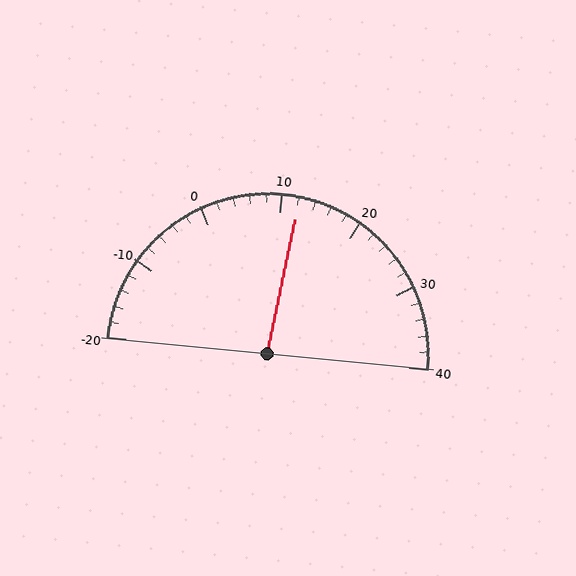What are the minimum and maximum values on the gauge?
The gauge ranges from -20 to 40.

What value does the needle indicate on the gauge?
The needle indicates approximately 12.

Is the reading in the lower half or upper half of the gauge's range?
The reading is in the upper half of the range (-20 to 40).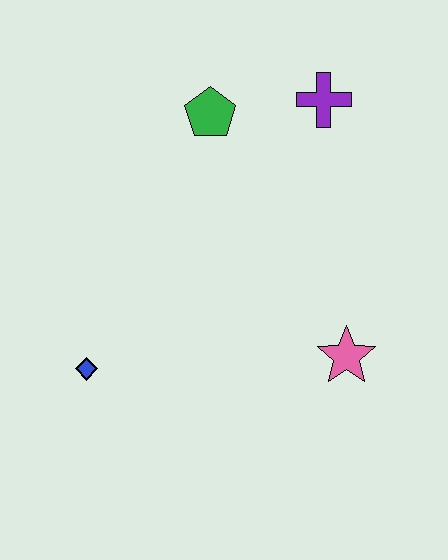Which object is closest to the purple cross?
The green pentagon is closest to the purple cross.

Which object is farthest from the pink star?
The green pentagon is farthest from the pink star.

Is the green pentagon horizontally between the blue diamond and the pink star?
Yes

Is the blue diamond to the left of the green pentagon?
Yes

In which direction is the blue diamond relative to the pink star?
The blue diamond is to the left of the pink star.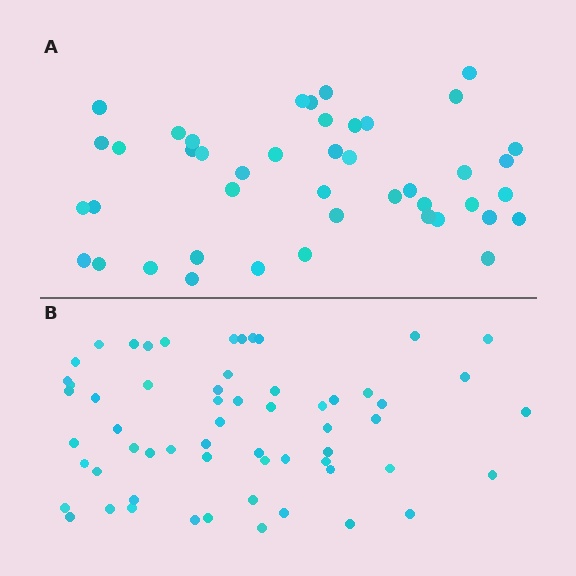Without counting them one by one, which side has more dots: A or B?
Region B (the bottom region) has more dots.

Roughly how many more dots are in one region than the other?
Region B has approximately 15 more dots than region A.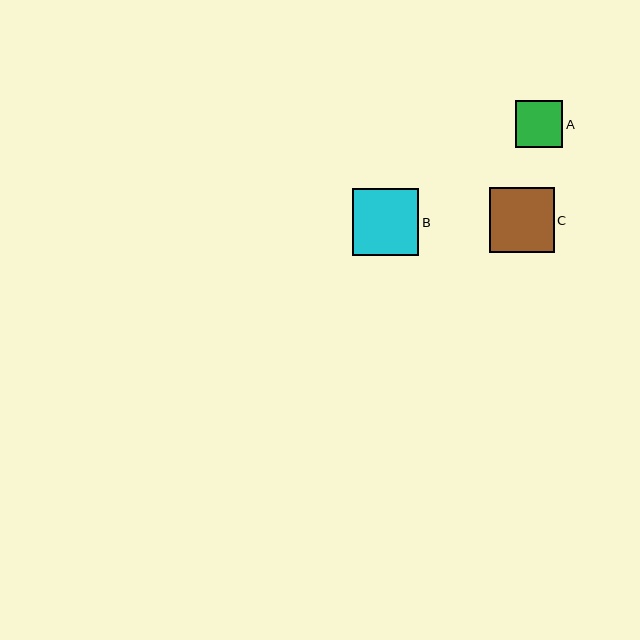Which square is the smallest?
Square A is the smallest with a size of approximately 47 pixels.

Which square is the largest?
Square B is the largest with a size of approximately 67 pixels.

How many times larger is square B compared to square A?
Square B is approximately 1.4 times the size of square A.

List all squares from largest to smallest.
From largest to smallest: B, C, A.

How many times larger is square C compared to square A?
Square C is approximately 1.4 times the size of square A.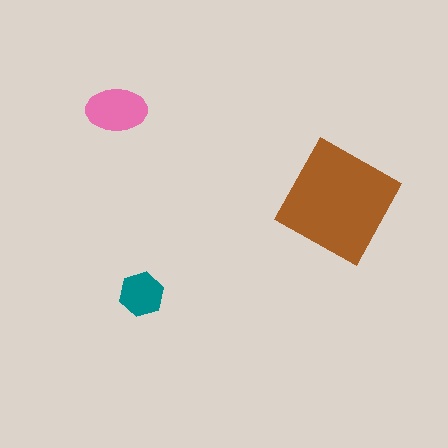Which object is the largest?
The brown square.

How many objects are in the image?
There are 3 objects in the image.